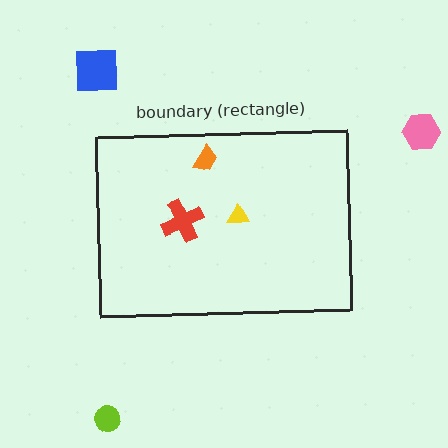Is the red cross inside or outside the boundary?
Inside.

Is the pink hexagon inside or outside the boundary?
Outside.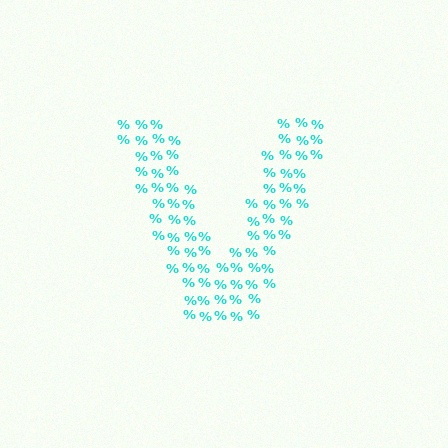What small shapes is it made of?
It is made of small percent signs.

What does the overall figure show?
The overall figure shows the letter V.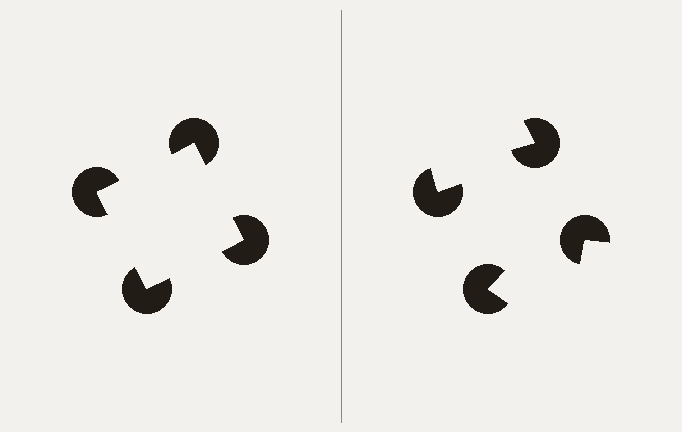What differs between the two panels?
The pac-man discs are positioned identically on both sides; only the wedge orientations differ. On the left they align to a square; on the right they are misaligned.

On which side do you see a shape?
An illusory square appears on the left side. On the right side the wedge cuts are rotated, so no coherent shape forms.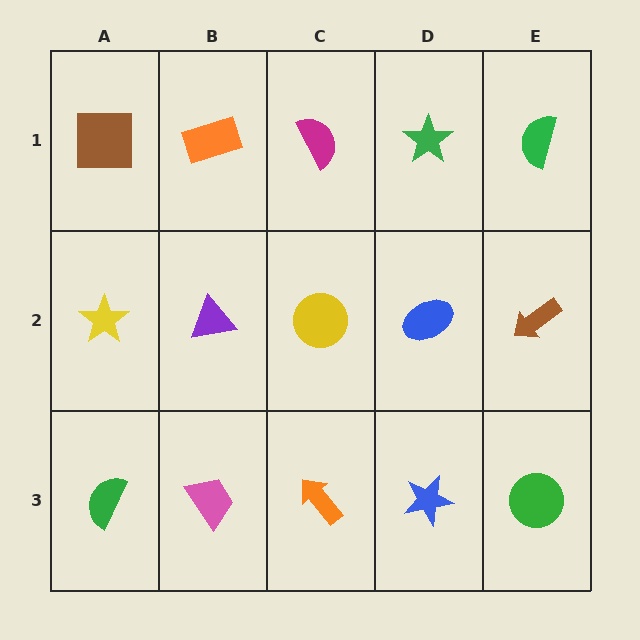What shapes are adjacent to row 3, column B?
A purple triangle (row 2, column B), a green semicircle (row 3, column A), an orange arrow (row 3, column C).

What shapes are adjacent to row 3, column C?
A yellow circle (row 2, column C), a pink trapezoid (row 3, column B), a blue star (row 3, column D).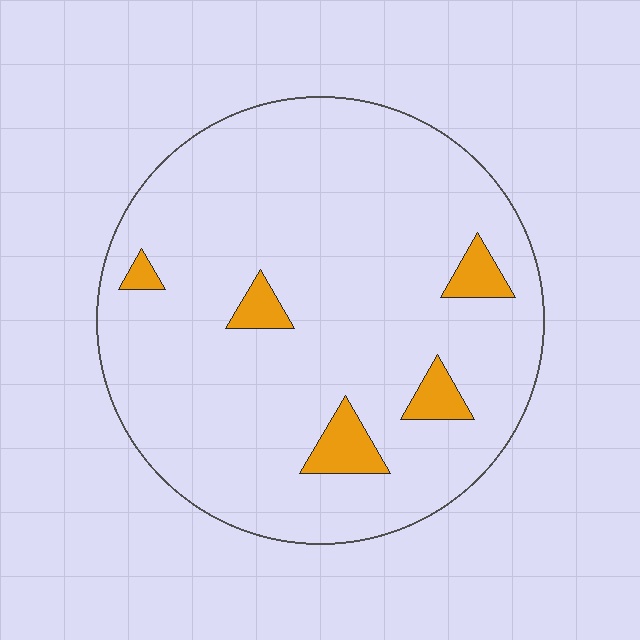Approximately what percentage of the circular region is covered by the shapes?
Approximately 10%.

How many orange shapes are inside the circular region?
5.